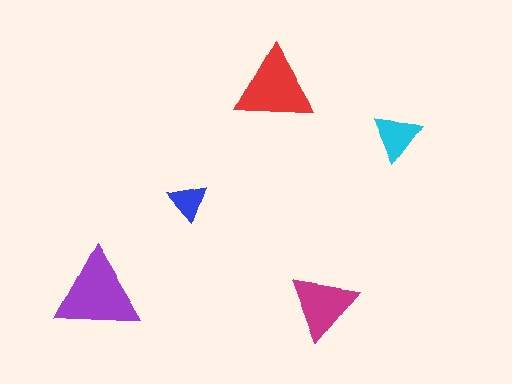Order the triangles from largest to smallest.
the purple one, the red one, the magenta one, the cyan one, the blue one.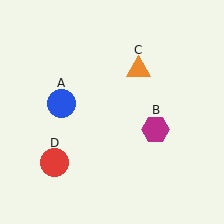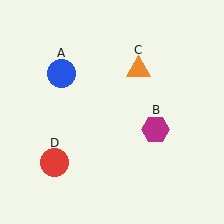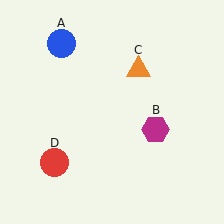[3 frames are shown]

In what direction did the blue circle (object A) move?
The blue circle (object A) moved up.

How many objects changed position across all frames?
1 object changed position: blue circle (object A).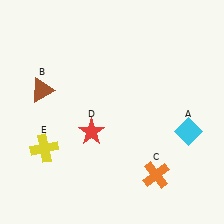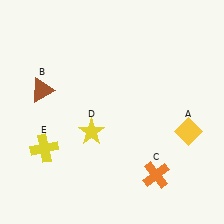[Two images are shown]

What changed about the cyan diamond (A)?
In Image 1, A is cyan. In Image 2, it changed to yellow.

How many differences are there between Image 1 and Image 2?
There are 2 differences between the two images.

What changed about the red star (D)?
In Image 1, D is red. In Image 2, it changed to yellow.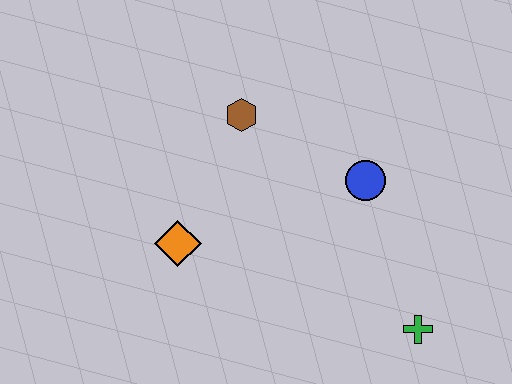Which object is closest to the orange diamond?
The brown hexagon is closest to the orange diamond.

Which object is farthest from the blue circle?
The orange diamond is farthest from the blue circle.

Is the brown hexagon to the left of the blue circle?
Yes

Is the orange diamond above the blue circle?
No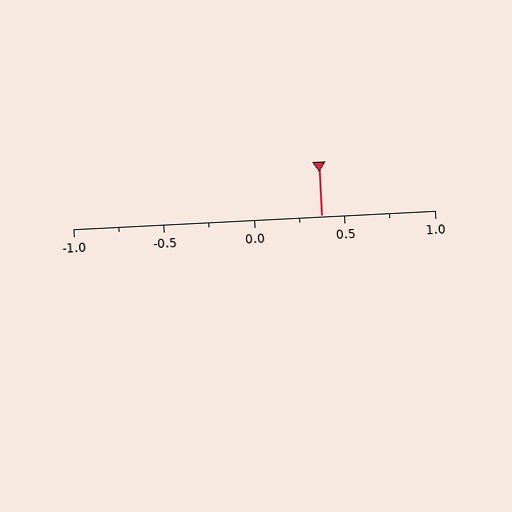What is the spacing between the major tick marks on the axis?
The major ticks are spaced 0.5 apart.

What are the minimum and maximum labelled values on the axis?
The axis runs from -1.0 to 1.0.